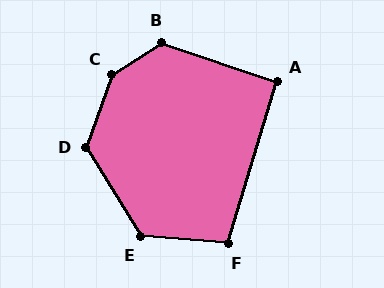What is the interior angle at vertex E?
Approximately 126 degrees (obtuse).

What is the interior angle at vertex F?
Approximately 102 degrees (obtuse).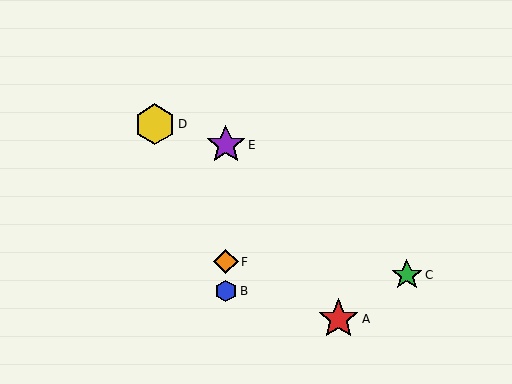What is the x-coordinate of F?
Object F is at x≈226.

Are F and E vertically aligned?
Yes, both are at x≈226.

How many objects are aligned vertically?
3 objects (B, E, F) are aligned vertically.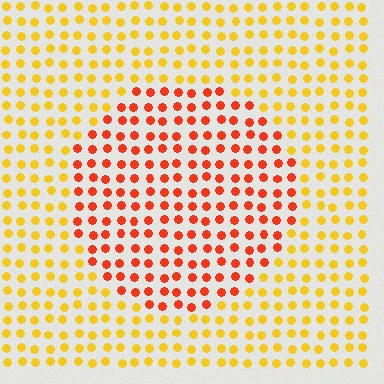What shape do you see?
I see a circle.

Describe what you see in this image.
The image is filled with small yellow elements in a uniform arrangement. A circle-shaped region is visible where the elements are tinted to a slightly different hue, forming a subtle color boundary.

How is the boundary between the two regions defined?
The boundary is defined purely by a slight shift in hue (about 41 degrees). Spacing, size, and orientation are identical on both sides.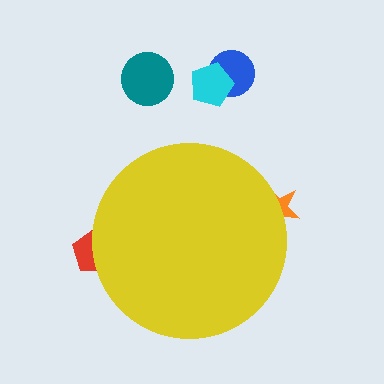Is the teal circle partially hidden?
No, the teal circle is fully visible.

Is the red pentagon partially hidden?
Yes, the red pentagon is partially hidden behind the yellow circle.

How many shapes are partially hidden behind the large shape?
2 shapes are partially hidden.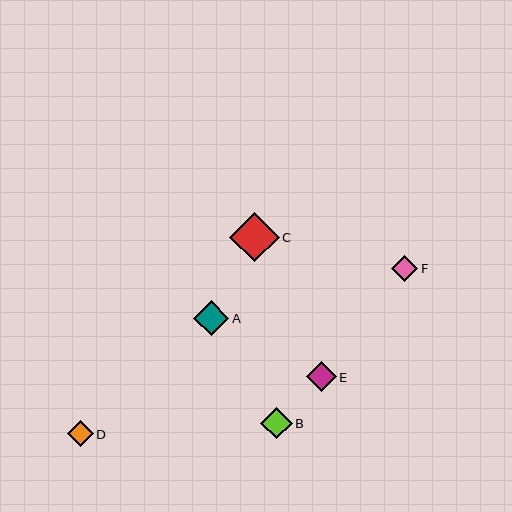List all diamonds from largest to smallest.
From largest to smallest: C, A, B, E, F, D.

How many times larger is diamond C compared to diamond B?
Diamond C is approximately 1.6 times the size of diamond B.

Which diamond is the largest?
Diamond C is the largest with a size of approximately 49 pixels.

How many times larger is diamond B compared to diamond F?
Diamond B is approximately 1.2 times the size of diamond F.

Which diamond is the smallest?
Diamond D is the smallest with a size of approximately 26 pixels.